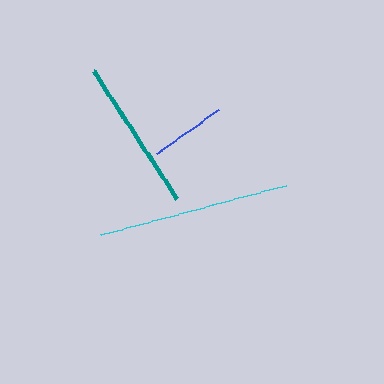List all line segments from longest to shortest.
From longest to shortest: cyan, teal, blue.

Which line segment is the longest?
The cyan line is the longest at approximately 192 pixels.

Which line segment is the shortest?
The blue line is the shortest at approximately 77 pixels.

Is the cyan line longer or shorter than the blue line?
The cyan line is longer than the blue line.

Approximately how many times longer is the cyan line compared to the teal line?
The cyan line is approximately 1.3 times the length of the teal line.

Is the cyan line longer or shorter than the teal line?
The cyan line is longer than the teal line.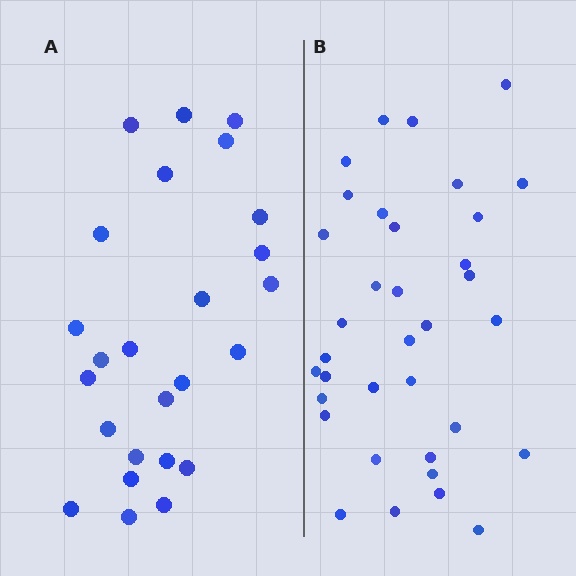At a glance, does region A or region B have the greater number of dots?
Region B (the right region) has more dots.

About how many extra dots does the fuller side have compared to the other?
Region B has roughly 10 or so more dots than region A.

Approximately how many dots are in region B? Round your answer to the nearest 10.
About 40 dots. (The exact count is 35, which rounds to 40.)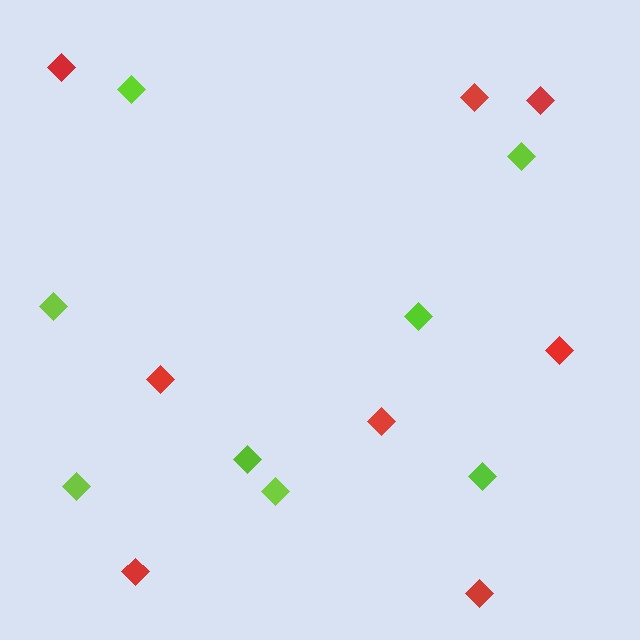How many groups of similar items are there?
There are 2 groups: one group of lime diamonds (8) and one group of red diamonds (8).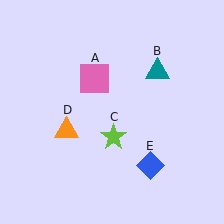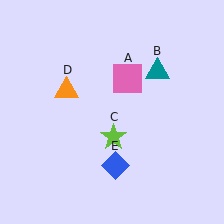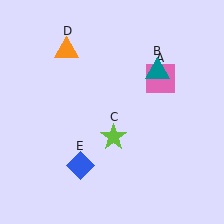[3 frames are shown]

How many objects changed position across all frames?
3 objects changed position: pink square (object A), orange triangle (object D), blue diamond (object E).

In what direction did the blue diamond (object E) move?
The blue diamond (object E) moved left.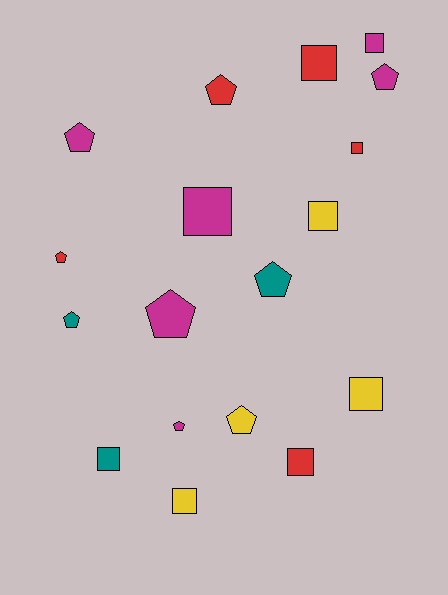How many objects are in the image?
There are 18 objects.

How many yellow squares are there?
There are 3 yellow squares.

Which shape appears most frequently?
Pentagon, with 9 objects.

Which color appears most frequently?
Magenta, with 6 objects.